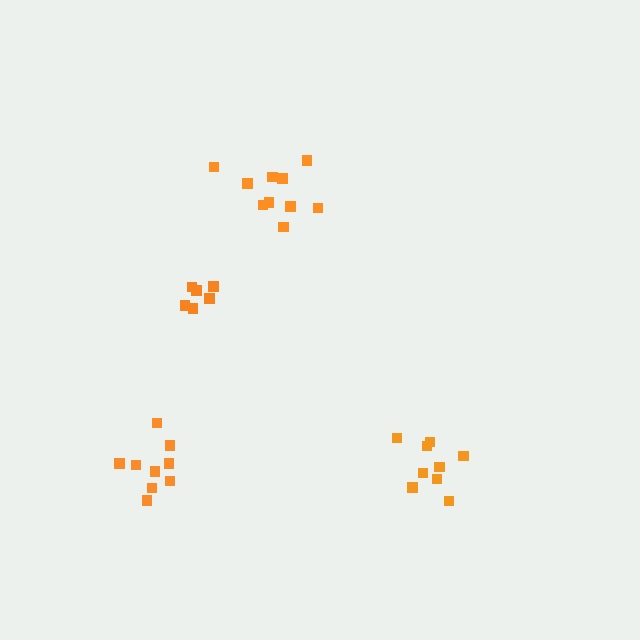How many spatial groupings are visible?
There are 4 spatial groupings.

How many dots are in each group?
Group 1: 9 dots, Group 2: 10 dots, Group 3: 6 dots, Group 4: 9 dots (34 total).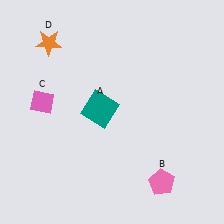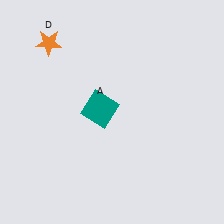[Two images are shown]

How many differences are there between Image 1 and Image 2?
There are 2 differences between the two images.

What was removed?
The pink diamond (C), the pink pentagon (B) were removed in Image 2.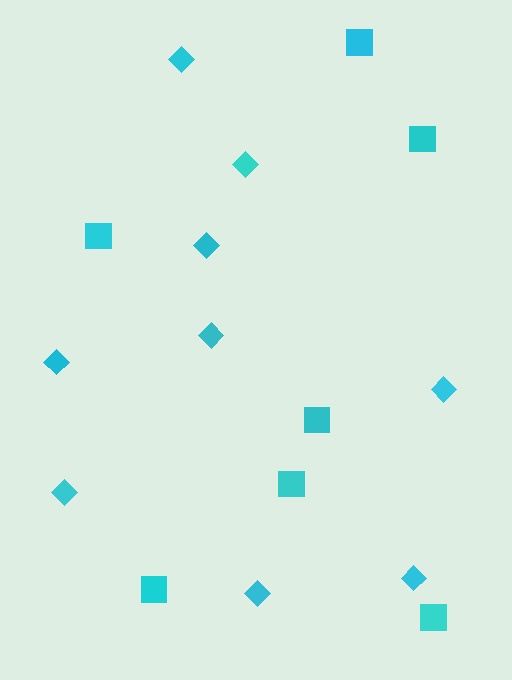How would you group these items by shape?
There are 2 groups: one group of squares (7) and one group of diamonds (9).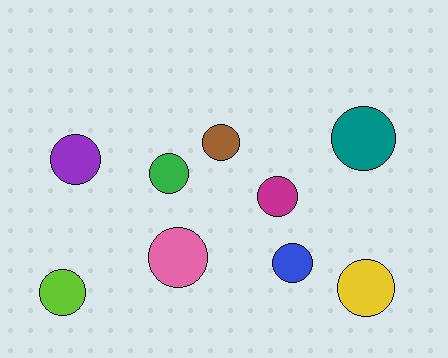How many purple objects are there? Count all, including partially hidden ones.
There is 1 purple object.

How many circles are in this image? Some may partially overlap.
There are 9 circles.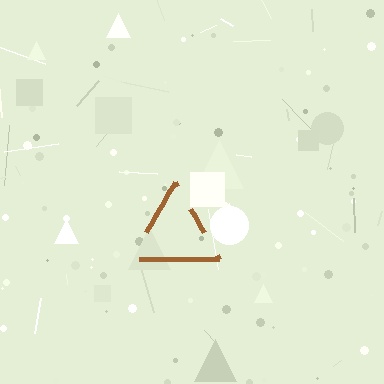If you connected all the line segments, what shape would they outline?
They would outline a triangle.